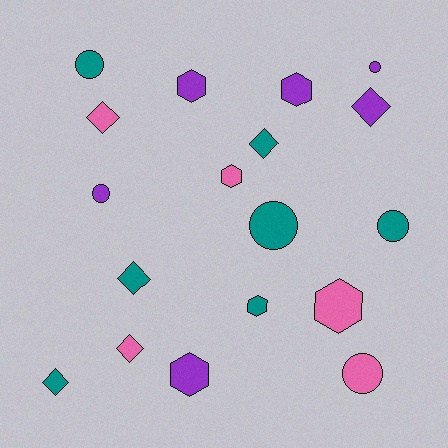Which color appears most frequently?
Teal, with 7 objects.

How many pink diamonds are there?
There are 2 pink diamonds.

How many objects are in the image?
There are 18 objects.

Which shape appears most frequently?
Diamond, with 6 objects.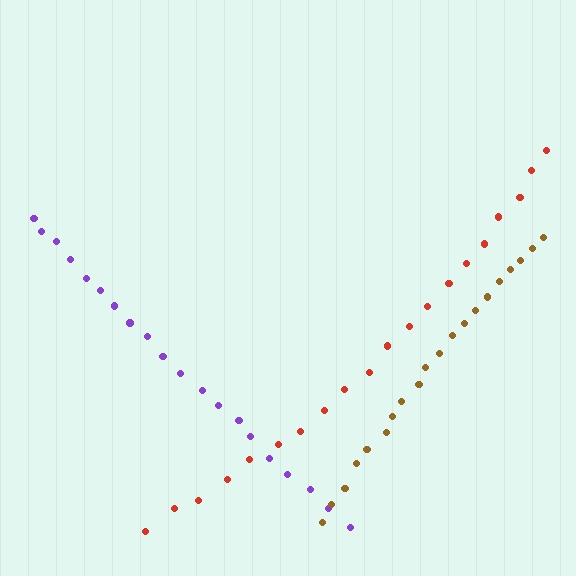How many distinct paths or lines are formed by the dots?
There are 3 distinct paths.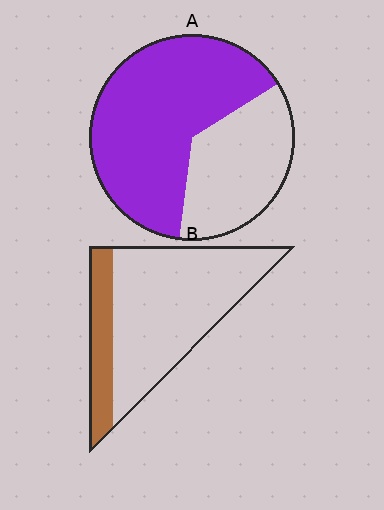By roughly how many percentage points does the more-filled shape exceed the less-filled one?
By roughly 40 percentage points (A over B).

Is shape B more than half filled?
No.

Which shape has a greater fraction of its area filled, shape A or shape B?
Shape A.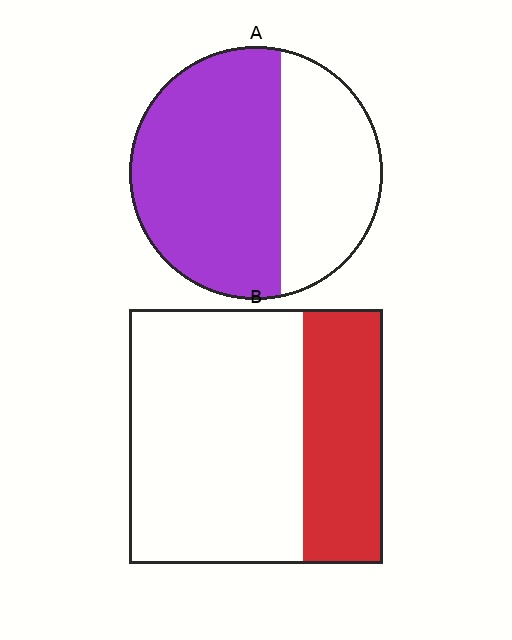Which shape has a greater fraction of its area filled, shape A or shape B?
Shape A.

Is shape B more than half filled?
No.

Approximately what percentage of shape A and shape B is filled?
A is approximately 60% and B is approximately 30%.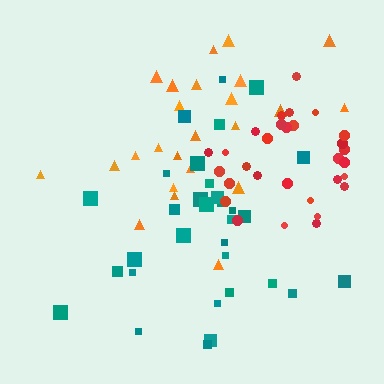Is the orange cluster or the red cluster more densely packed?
Red.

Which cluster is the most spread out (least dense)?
Orange.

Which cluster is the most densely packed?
Red.